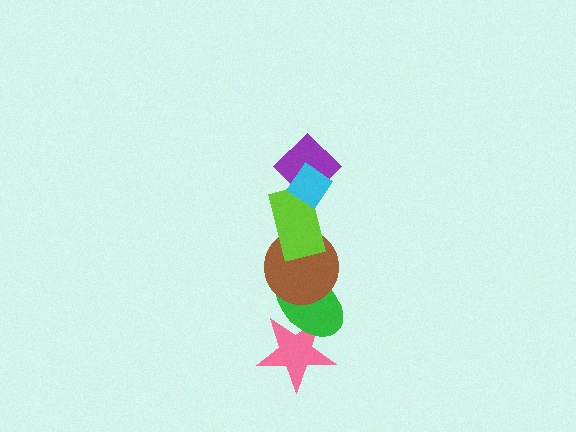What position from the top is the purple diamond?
The purple diamond is 2nd from the top.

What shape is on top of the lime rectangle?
The purple diamond is on top of the lime rectangle.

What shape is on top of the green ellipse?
The brown circle is on top of the green ellipse.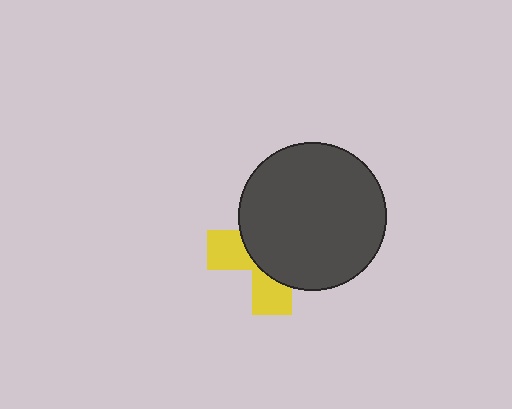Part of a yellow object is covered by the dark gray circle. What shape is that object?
It is a cross.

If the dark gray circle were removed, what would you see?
You would see the complete yellow cross.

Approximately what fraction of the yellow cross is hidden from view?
Roughly 65% of the yellow cross is hidden behind the dark gray circle.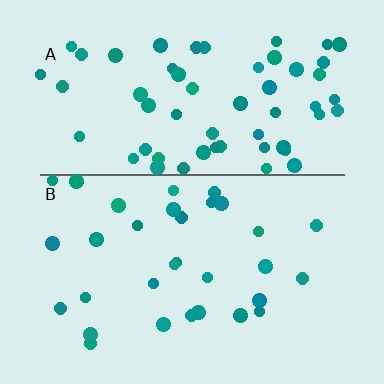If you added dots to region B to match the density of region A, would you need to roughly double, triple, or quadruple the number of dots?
Approximately double.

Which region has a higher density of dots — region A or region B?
A (the top).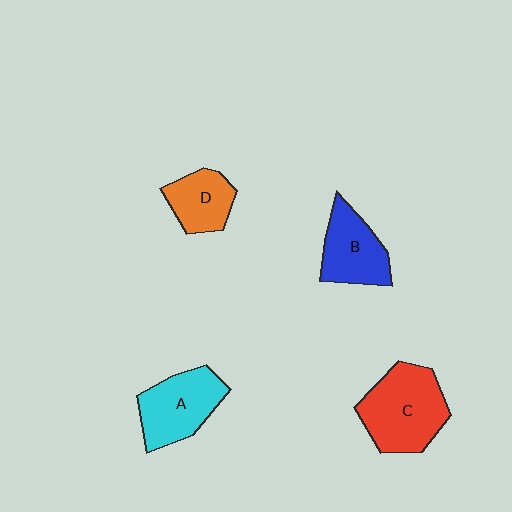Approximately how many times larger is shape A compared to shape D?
Approximately 1.4 times.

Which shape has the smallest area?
Shape D (orange).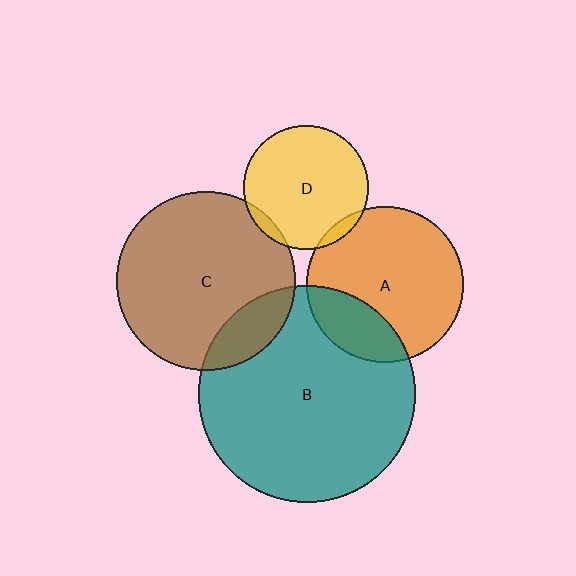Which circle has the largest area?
Circle B (teal).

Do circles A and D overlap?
Yes.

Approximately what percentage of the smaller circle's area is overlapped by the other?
Approximately 5%.